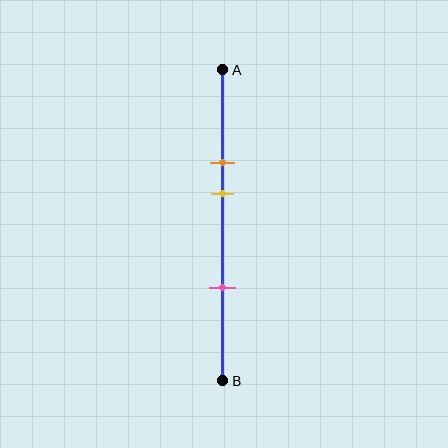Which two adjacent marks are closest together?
The orange and yellow marks are the closest adjacent pair.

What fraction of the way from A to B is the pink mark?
The pink mark is approximately 70% (0.7) of the way from A to B.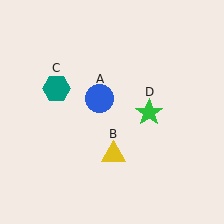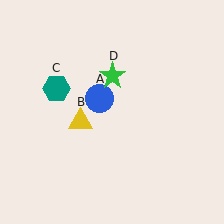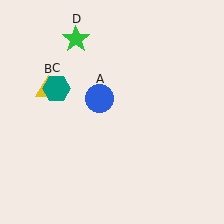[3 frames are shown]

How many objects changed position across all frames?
2 objects changed position: yellow triangle (object B), green star (object D).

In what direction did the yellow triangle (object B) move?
The yellow triangle (object B) moved up and to the left.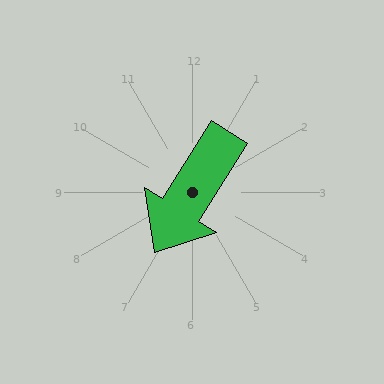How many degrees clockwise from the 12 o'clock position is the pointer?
Approximately 212 degrees.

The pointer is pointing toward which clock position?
Roughly 7 o'clock.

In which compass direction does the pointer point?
Southwest.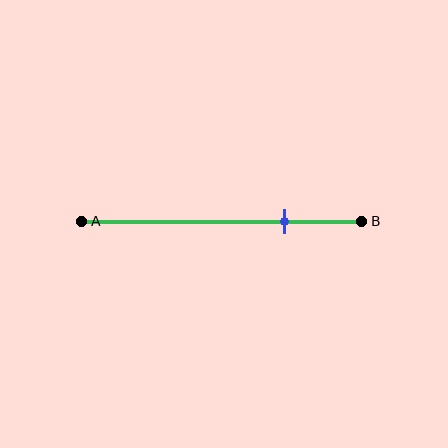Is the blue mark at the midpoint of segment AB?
No, the mark is at about 70% from A, not at the 50% midpoint.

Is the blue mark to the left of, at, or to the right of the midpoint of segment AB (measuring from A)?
The blue mark is to the right of the midpoint of segment AB.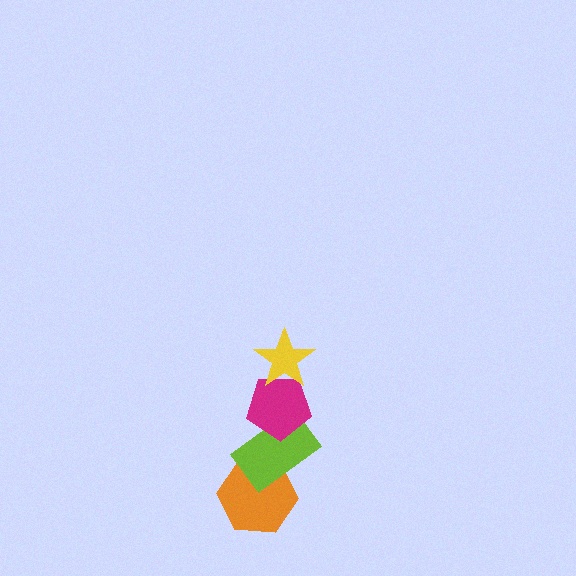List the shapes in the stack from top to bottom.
From top to bottom: the yellow star, the magenta pentagon, the lime rectangle, the orange hexagon.